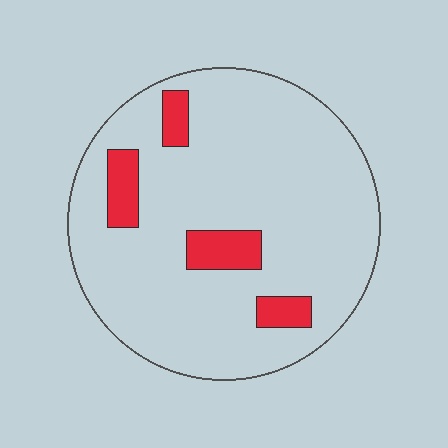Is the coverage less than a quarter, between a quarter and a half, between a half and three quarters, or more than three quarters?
Less than a quarter.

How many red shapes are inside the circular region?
4.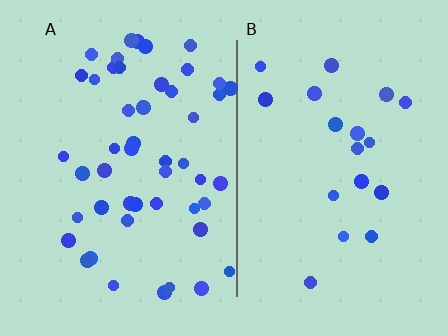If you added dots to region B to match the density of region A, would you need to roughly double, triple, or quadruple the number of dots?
Approximately triple.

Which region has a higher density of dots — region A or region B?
A (the left).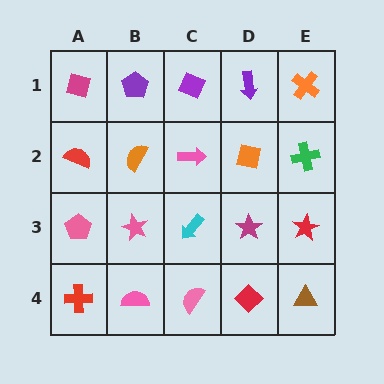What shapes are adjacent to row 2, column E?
An orange cross (row 1, column E), a red star (row 3, column E), an orange square (row 2, column D).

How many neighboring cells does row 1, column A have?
2.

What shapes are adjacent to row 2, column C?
A purple diamond (row 1, column C), a cyan arrow (row 3, column C), an orange semicircle (row 2, column B), an orange square (row 2, column D).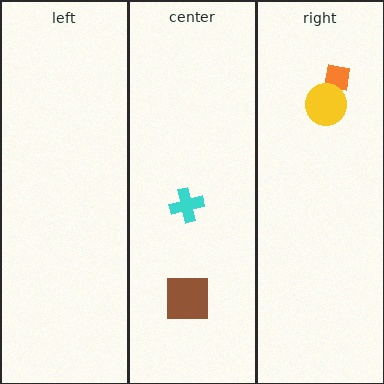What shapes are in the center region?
The brown square, the cyan cross.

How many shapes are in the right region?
2.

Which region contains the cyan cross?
The center region.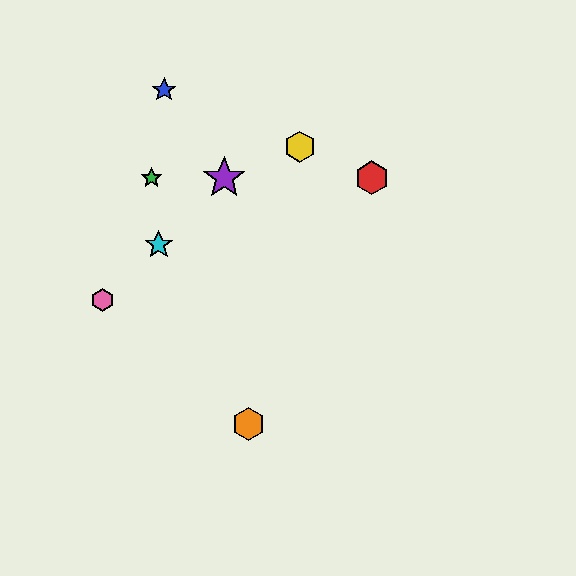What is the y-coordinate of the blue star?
The blue star is at y≈90.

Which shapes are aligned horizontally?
The red hexagon, the green star, the purple star are aligned horizontally.